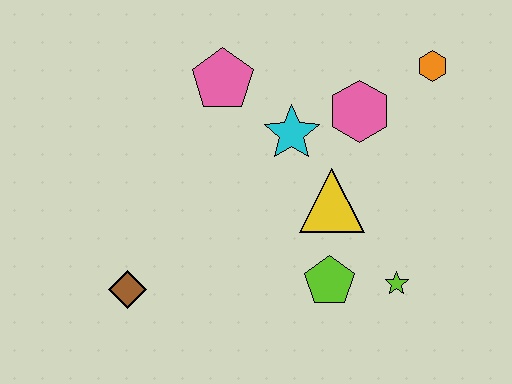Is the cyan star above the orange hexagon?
No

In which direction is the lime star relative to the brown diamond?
The lime star is to the right of the brown diamond.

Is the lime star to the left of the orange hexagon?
Yes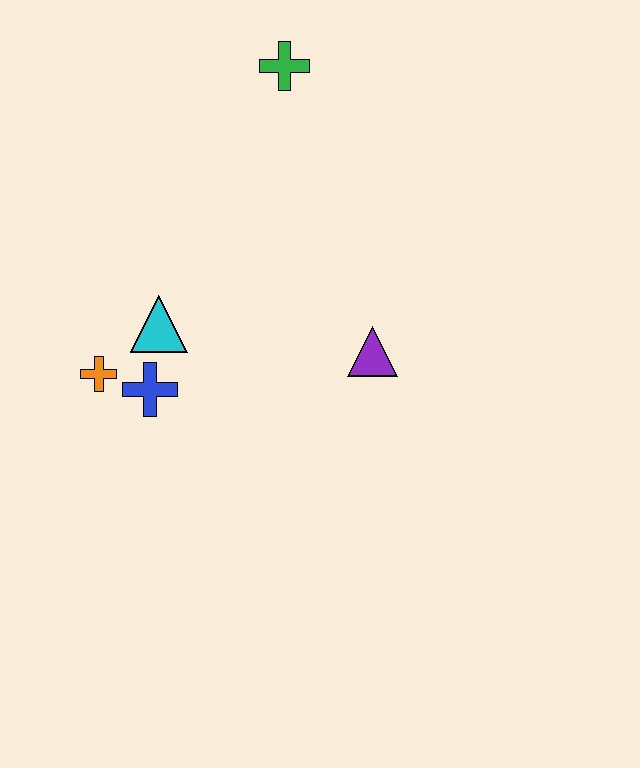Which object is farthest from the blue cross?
The green cross is farthest from the blue cross.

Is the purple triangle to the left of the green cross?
No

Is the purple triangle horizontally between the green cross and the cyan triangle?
No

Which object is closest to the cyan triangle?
The blue cross is closest to the cyan triangle.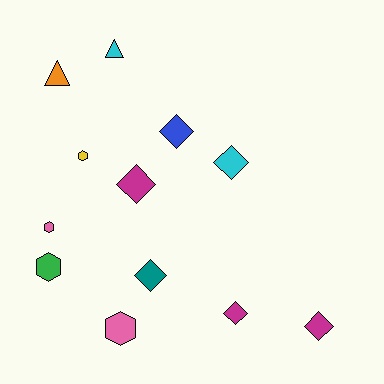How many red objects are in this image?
There are no red objects.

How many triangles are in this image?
There are 2 triangles.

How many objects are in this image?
There are 12 objects.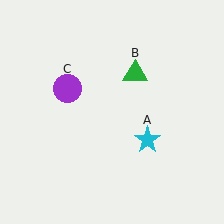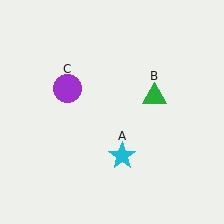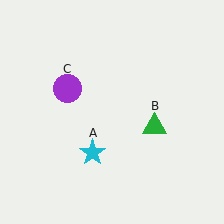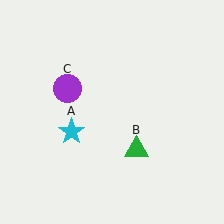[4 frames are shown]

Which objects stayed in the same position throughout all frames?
Purple circle (object C) remained stationary.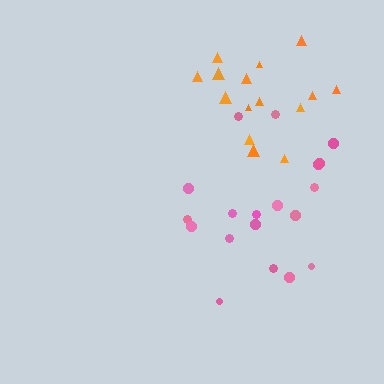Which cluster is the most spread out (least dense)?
Pink.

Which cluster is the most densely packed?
Orange.